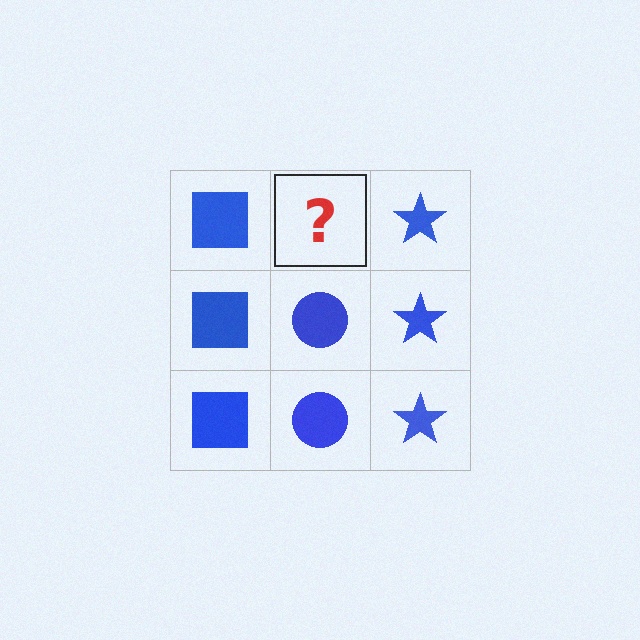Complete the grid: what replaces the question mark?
The question mark should be replaced with a blue circle.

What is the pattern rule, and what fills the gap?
The rule is that each column has a consistent shape. The gap should be filled with a blue circle.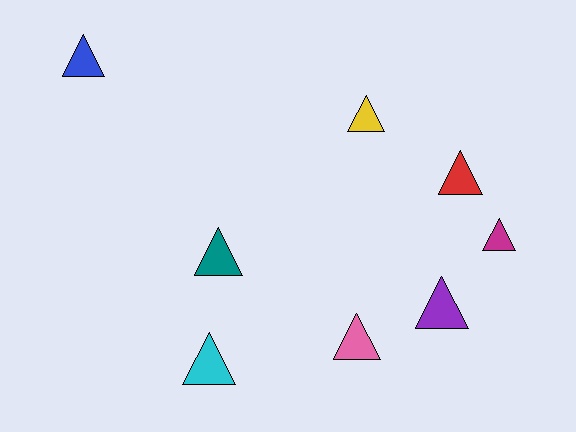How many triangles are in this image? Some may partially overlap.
There are 8 triangles.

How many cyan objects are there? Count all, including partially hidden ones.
There is 1 cyan object.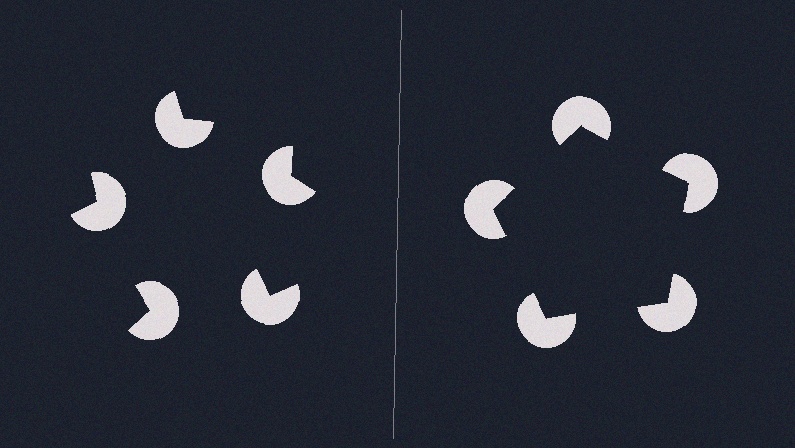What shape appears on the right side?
An illusory pentagon.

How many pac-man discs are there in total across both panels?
10 — 5 on each side.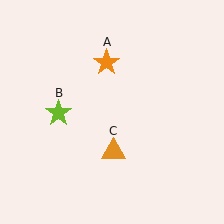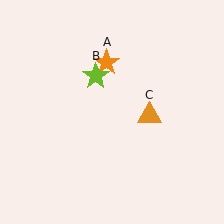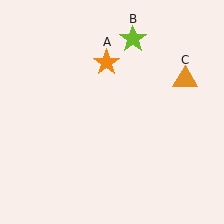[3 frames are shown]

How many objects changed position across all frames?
2 objects changed position: lime star (object B), orange triangle (object C).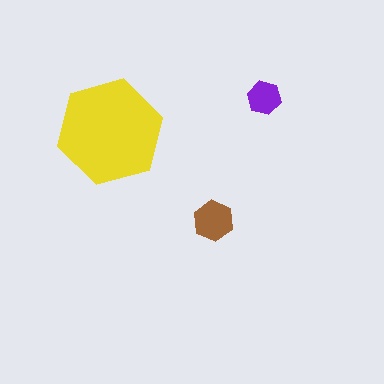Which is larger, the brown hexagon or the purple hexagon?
The brown one.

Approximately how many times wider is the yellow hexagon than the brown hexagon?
About 2.5 times wider.